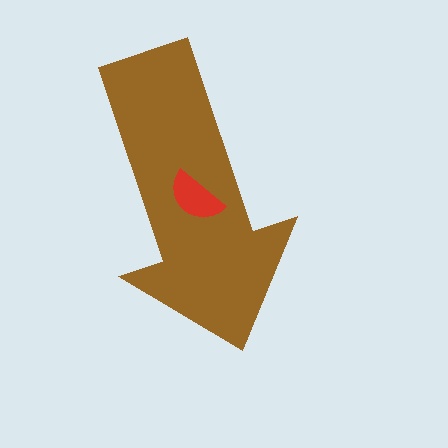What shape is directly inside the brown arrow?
The red semicircle.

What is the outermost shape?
The brown arrow.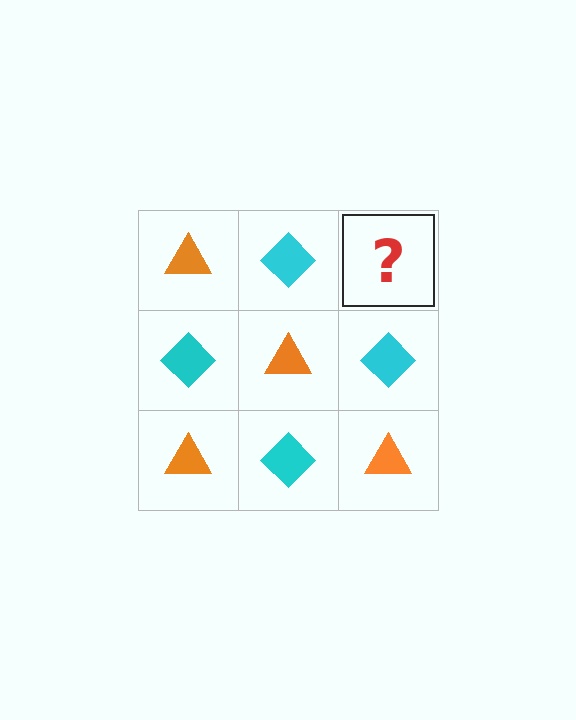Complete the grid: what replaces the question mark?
The question mark should be replaced with an orange triangle.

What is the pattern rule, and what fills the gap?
The rule is that it alternates orange triangle and cyan diamond in a checkerboard pattern. The gap should be filled with an orange triangle.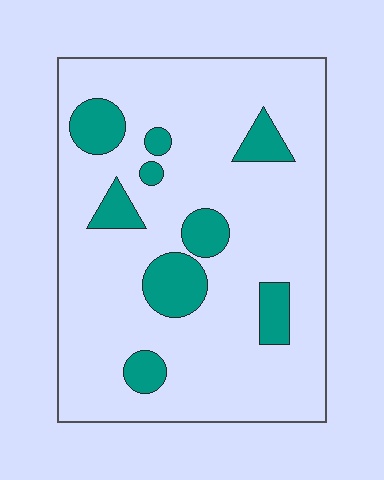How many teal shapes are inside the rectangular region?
9.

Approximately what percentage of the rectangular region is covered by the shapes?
Approximately 15%.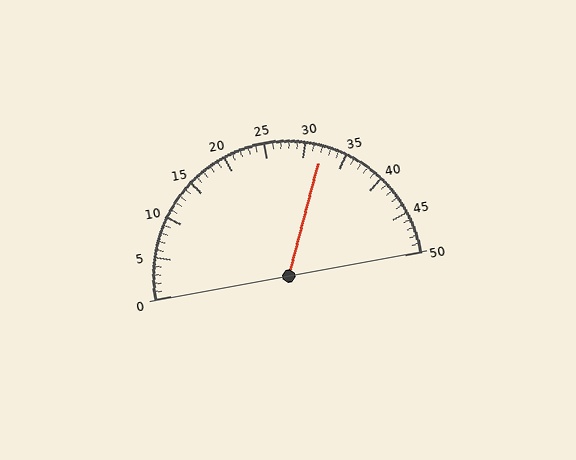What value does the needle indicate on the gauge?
The needle indicates approximately 32.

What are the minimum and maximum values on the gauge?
The gauge ranges from 0 to 50.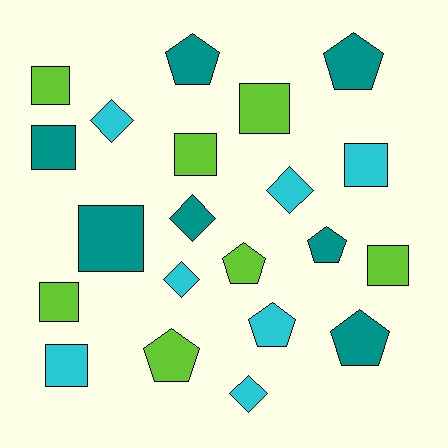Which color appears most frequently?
Teal, with 7 objects.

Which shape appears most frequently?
Square, with 9 objects.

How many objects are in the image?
There are 21 objects.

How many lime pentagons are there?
There are 2 lime pentagons.